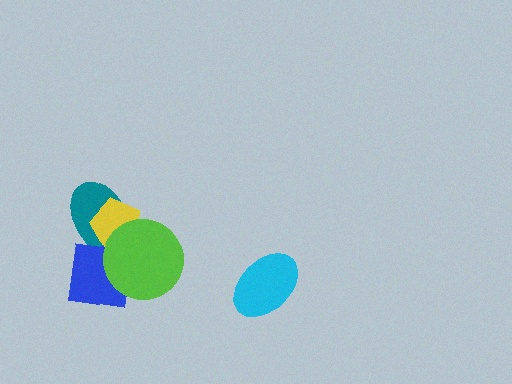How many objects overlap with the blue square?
2 objects overlap with the blue square.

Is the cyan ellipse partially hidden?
No, no other shape covers it.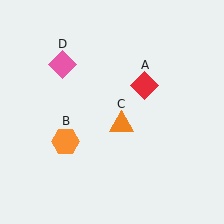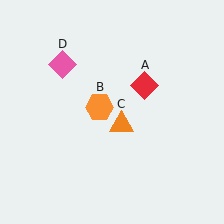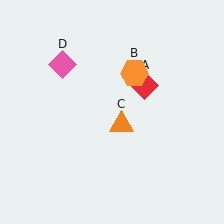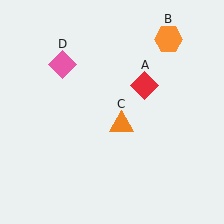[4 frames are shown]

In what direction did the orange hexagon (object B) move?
The orange hexagon (object B) moved up and to the right.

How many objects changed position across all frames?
1 object changed position: orange hexagon (object B).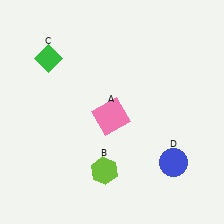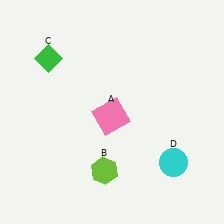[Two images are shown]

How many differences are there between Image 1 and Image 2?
There is 1 difference between the two images.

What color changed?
The circle (D) changed from blue in Image 1 to cyan in Image 2.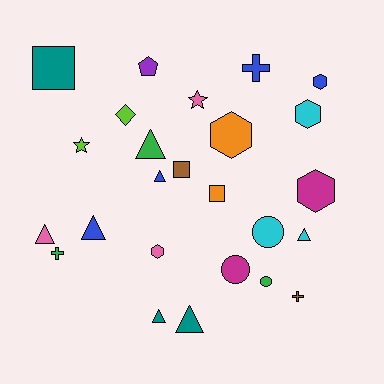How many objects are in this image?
There are 25 objects.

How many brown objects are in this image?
There are 2 brown objects.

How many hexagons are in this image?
There are 5 hexagons.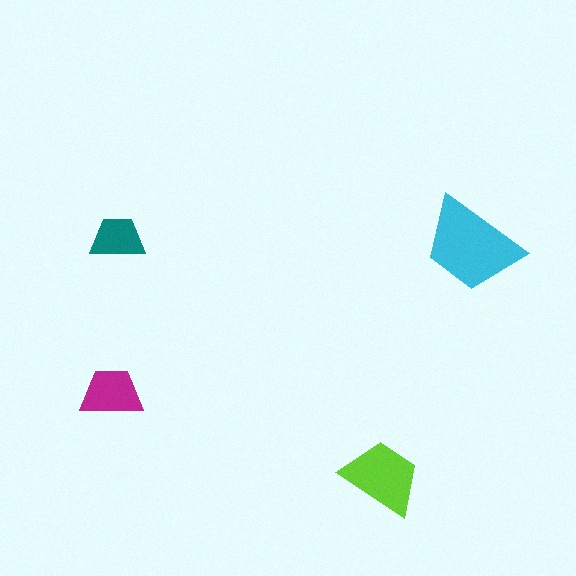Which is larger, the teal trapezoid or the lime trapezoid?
The lime one.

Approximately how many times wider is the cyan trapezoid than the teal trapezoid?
About 2 times wider.